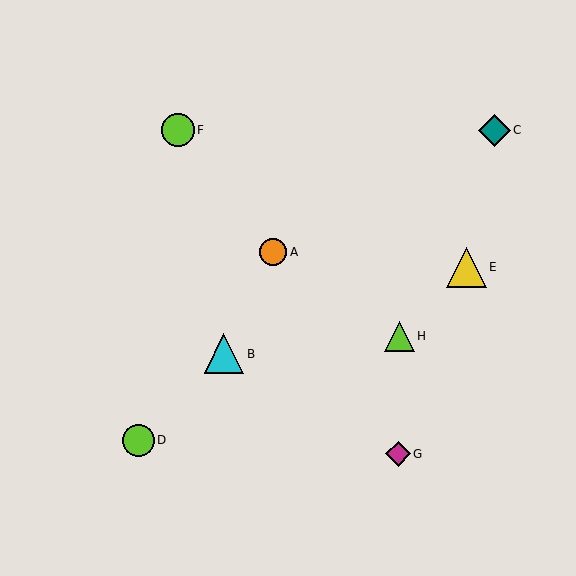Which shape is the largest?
The yellow triangle (labeled E) is the largest.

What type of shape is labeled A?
Shape A is an orange circle.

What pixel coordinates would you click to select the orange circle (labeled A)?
Click at (273, 252) to select the orange circle A.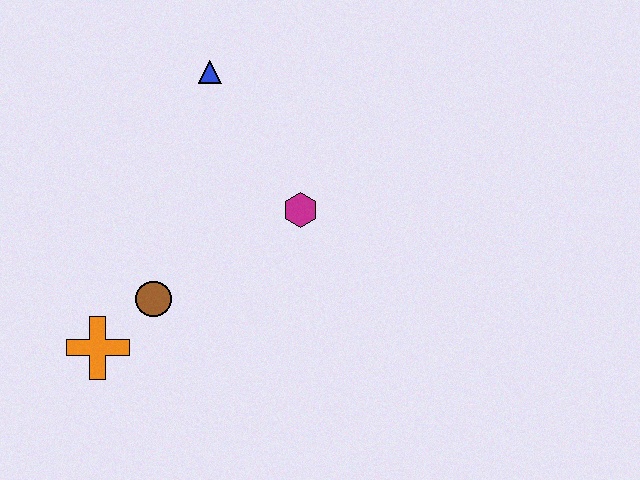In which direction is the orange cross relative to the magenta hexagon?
The orange cross is to the left of the magenta hexagon.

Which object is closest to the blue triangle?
The magenta hexagon is closest to the blue triangle.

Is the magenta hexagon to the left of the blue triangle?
No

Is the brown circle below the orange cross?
No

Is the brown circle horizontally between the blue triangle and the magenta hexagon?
No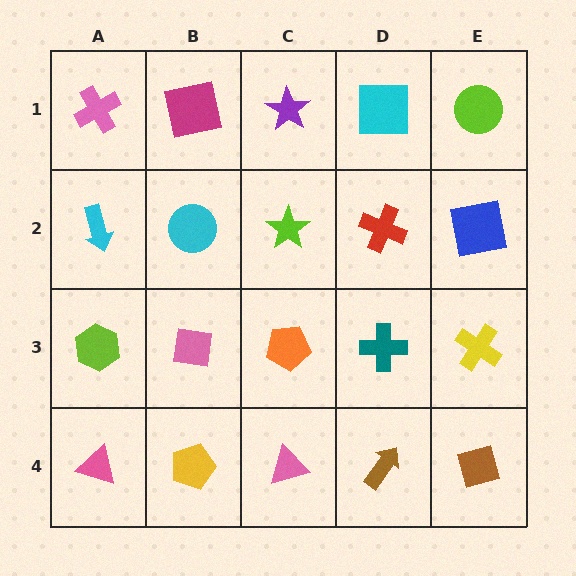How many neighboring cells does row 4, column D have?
3.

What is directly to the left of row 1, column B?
A pink cross.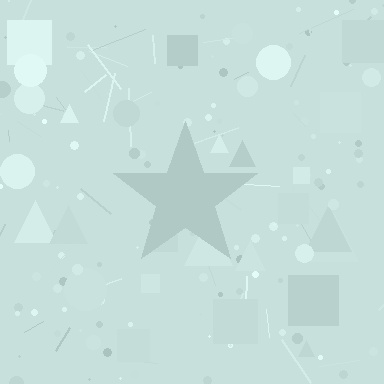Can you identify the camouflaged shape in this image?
The camouflaged shape is a star.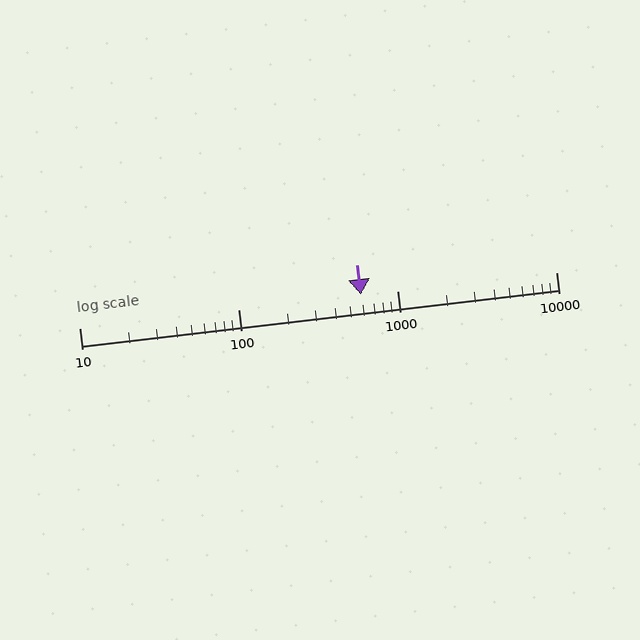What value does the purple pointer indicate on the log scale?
The pointer indicates approximately 590.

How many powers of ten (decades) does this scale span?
The scale spans 3 decades, from 10 to 10000.